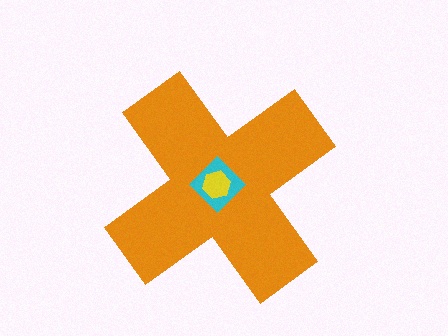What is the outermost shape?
The orange cross.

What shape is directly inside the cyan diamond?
The yellow hexagon.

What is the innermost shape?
The yellow hexagon.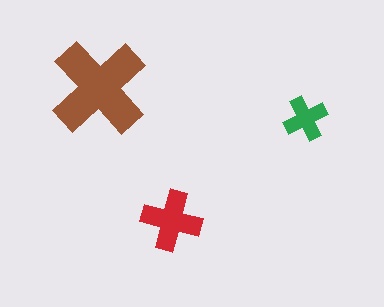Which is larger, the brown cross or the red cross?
The brown one.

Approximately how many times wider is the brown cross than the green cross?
About 2 times wider.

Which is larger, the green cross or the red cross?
The red one.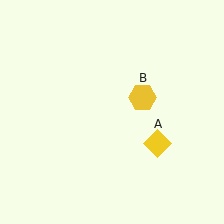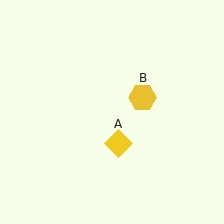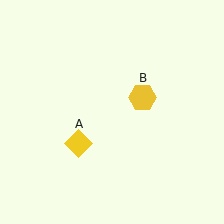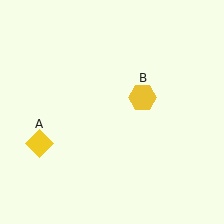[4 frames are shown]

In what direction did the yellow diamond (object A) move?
The yellow diamond (object A) moved left.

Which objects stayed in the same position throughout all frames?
Yellow hexagon (object B) remained stationary.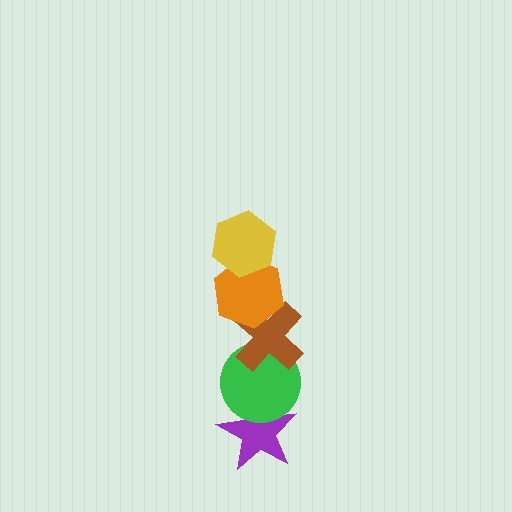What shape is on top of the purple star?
The green circle is on top of the purple star.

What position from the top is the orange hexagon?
The orange hexagon is 2nd from the top.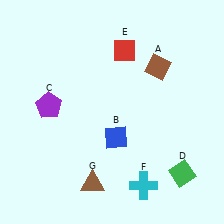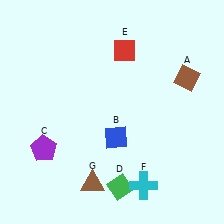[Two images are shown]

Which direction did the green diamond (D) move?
The green diamond (D) moved left.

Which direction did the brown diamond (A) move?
The brown diamond (A) moved right.